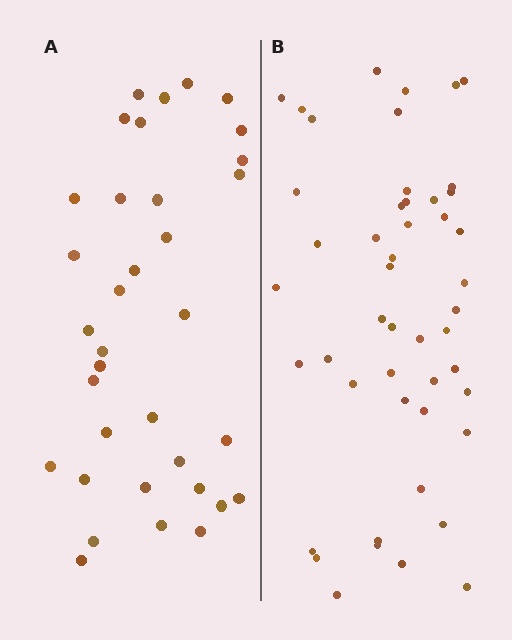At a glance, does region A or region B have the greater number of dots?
Region B (the right region) has more dots.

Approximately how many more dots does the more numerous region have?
Region B has approximately 15 more dots than region A.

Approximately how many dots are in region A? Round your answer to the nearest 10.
About 40 dots. (The exact count is 35, which rounds to 40.)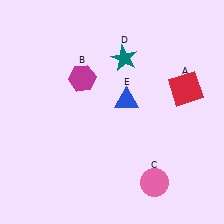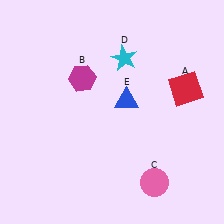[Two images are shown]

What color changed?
The star (D) changed from teal in Image 1 to cyan in Image 2.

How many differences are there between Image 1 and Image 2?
There is 1 difference between the two images.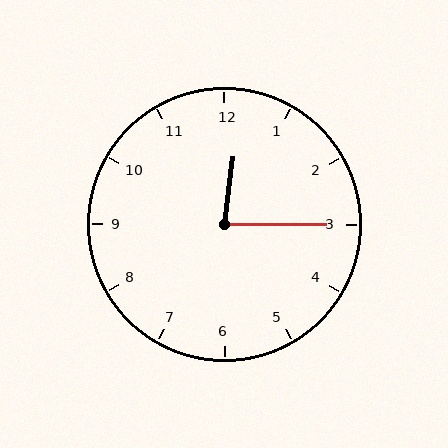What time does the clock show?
12:15.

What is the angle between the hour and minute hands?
Approximately 82 degrees.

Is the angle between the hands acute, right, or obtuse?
It is acute.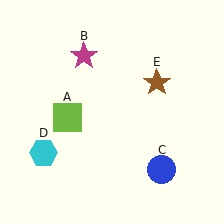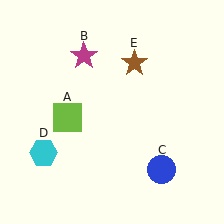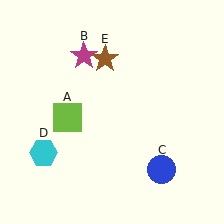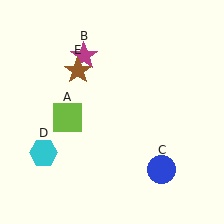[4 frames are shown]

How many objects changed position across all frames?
1 object changed position: brown star (object E).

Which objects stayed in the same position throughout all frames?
Lime square (object A) and magenta star (object B) and blue circle (object C) and cyan hexagon (object D) remained stationary.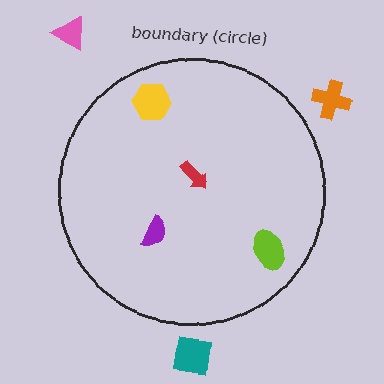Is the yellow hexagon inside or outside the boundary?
Inside.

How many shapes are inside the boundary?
4 inside, 3 outside.